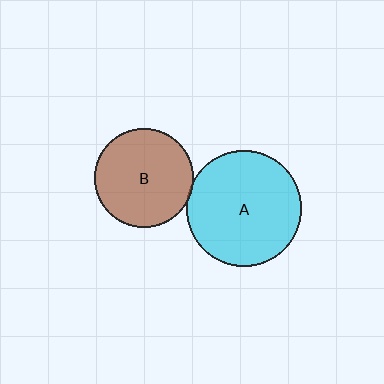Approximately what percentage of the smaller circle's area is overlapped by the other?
Approximately 5%.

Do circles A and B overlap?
Yes.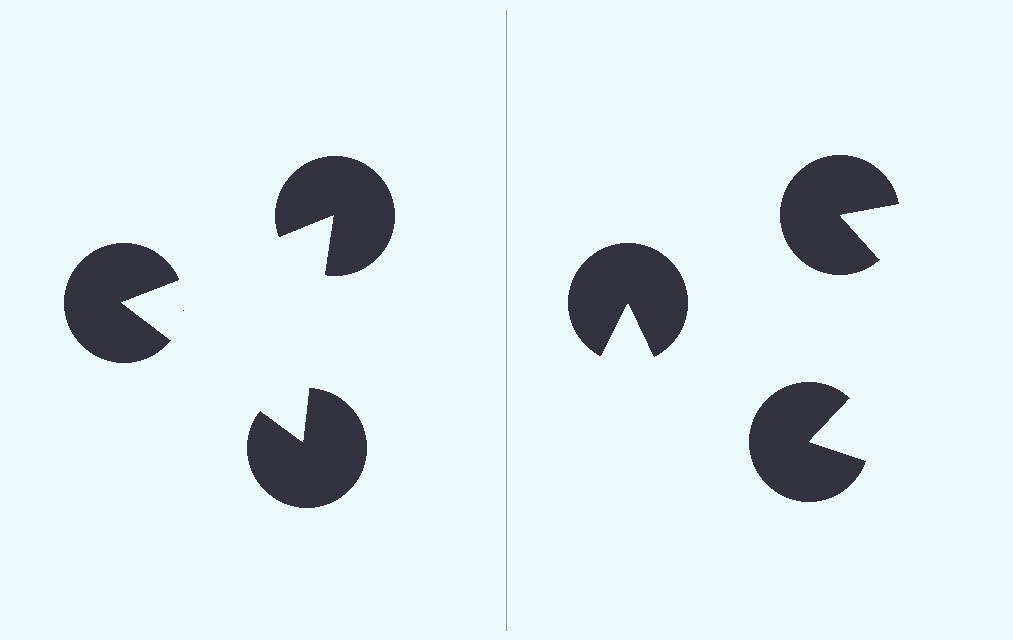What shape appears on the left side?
An illusory triangle.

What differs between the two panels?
The pac-man discs are positioned identically on both sides; only the wedge orientations differ. On the left they align to a triangle; on the right they are misaligned.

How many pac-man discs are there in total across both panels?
6 — 3 on each side.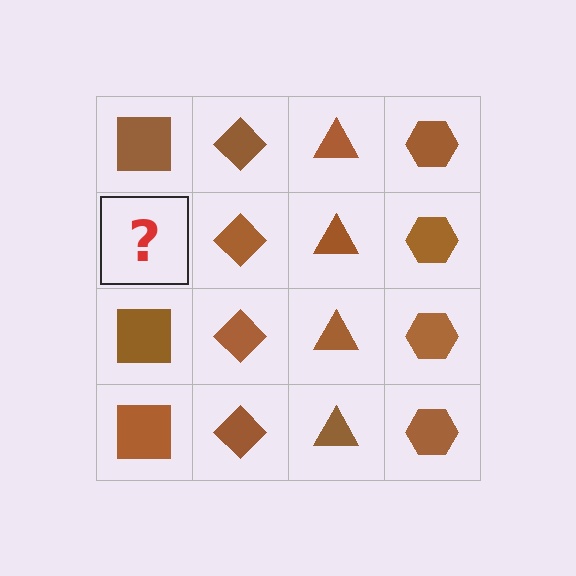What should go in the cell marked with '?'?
The missing cell should contain a brown square.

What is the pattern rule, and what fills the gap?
The rule is that each column has a consistent shape. The gap should be filled with a brown square.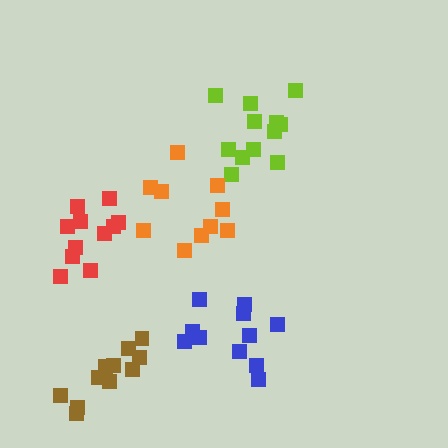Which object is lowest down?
The brown cluster is bottommost.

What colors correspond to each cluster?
The clusters are colored: brown, lime, red, blue, orange.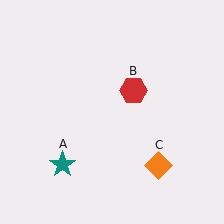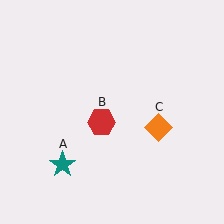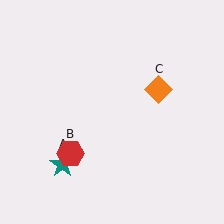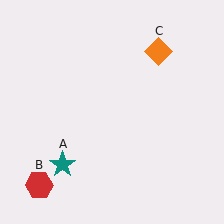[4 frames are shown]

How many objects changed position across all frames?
2 objects changed position: red hexagon (object B), orange diamond (object C).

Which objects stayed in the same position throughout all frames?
Teal star (object A) remained stationary.